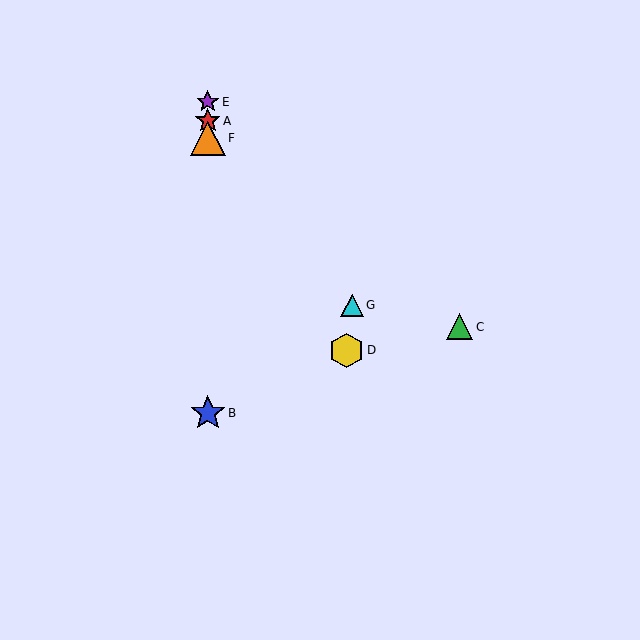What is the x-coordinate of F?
Object F is at x≈208.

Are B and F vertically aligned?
Yes, both are at x≈208.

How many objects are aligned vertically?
4 objects (A, B, E, F) are aligned vertically.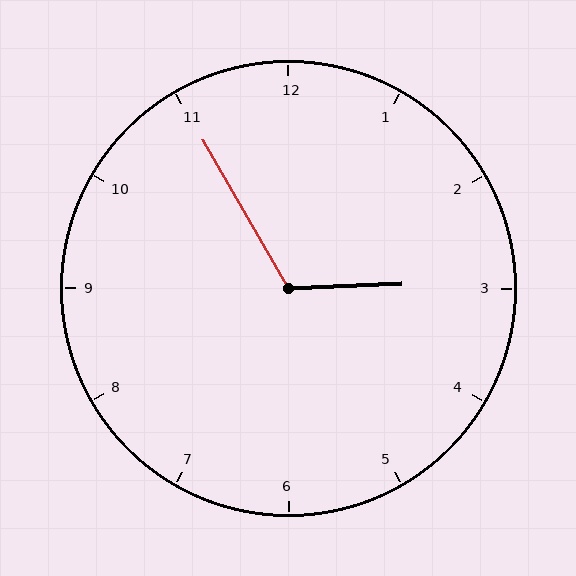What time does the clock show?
2:55.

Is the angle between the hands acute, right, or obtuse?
It is obtuse.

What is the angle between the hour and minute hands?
Approximately 118 degrees.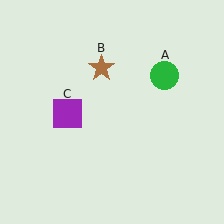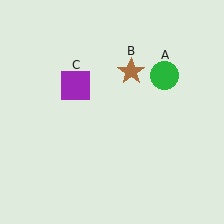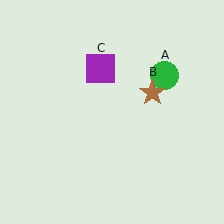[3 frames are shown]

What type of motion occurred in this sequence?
The brown star (object B), purple square (object C) rotated clockwise around the center of the scene.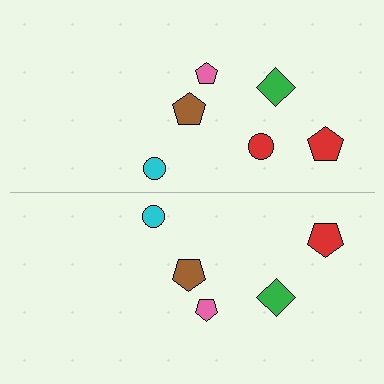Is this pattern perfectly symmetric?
No, the pattern is not perfectly symmetric. A red circle is missing from the bottom side.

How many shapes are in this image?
There are 11 shapes in this image.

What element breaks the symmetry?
A red circle is missing from the bottom side.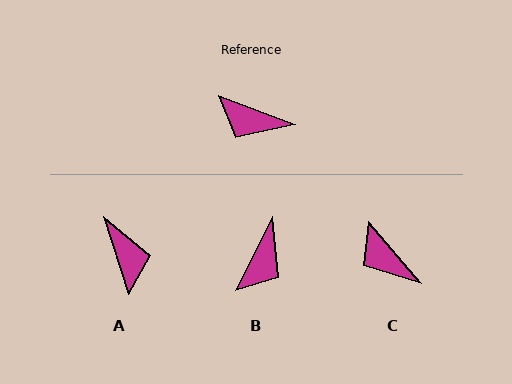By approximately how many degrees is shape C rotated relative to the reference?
Approximately 29 degrees clockwise.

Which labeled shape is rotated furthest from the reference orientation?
A, about 128 degrees away.